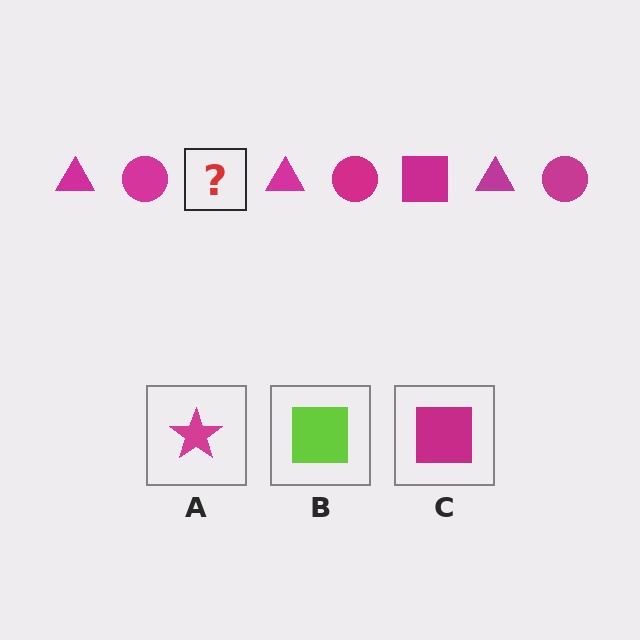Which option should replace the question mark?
Option C.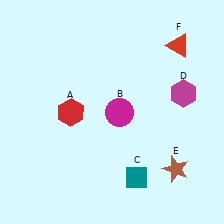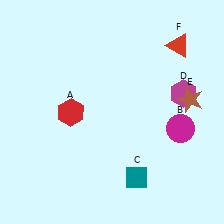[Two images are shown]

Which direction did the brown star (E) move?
The brown star (E) moved up.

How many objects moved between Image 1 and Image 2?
2 objects moved between the two images.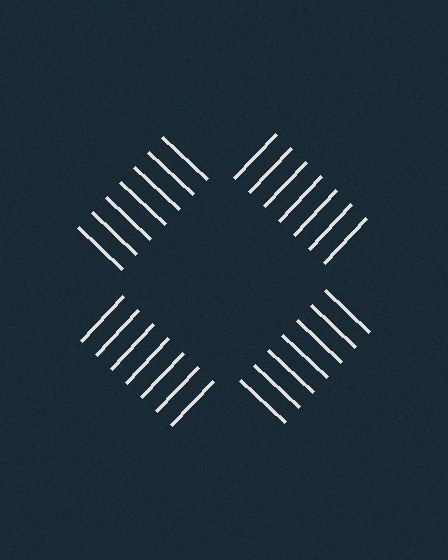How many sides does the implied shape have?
4 sides — the line-ends trace a square.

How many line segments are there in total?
28 — 7 along each of the 4 edges.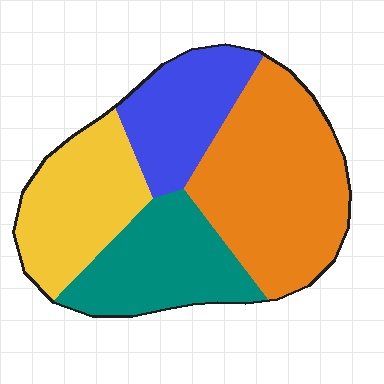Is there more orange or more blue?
Orange.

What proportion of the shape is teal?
Teal takes up about one fifth (1/5) of the shape.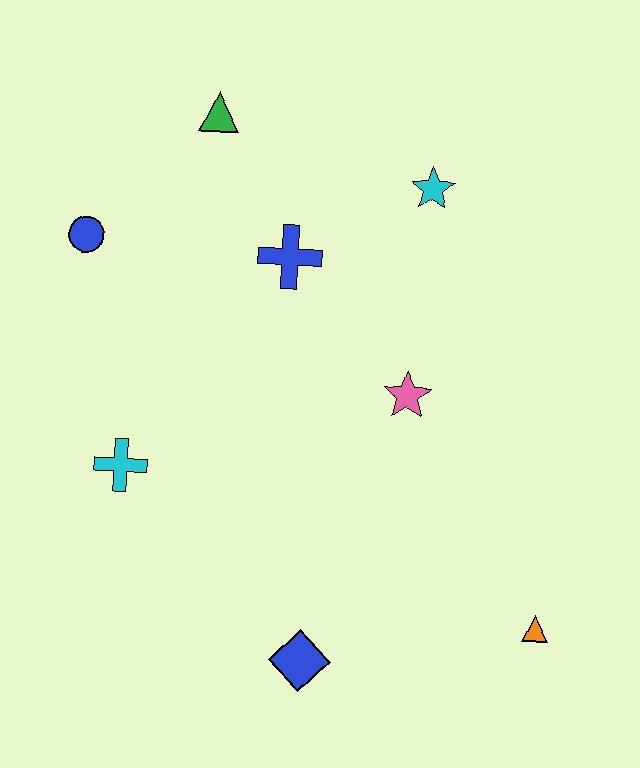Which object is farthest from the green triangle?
The orange triangle is farthest from the green triangle.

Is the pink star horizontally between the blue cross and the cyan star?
Yes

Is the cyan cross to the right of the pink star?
No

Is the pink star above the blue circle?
No